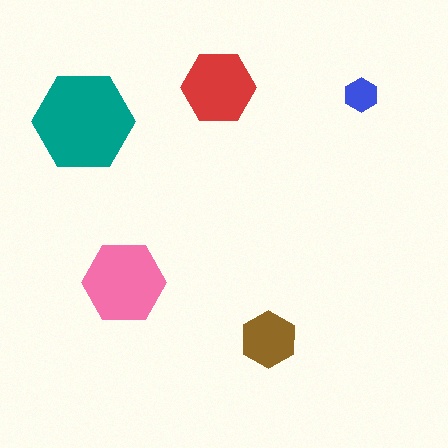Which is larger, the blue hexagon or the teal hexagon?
The teal one.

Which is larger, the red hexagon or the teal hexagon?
The teal one.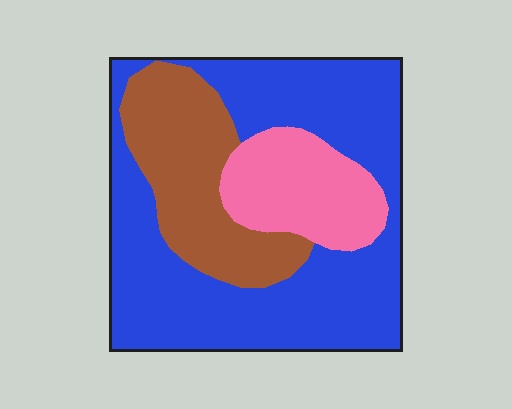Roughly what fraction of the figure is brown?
Brown takes up about one quarter (1/4) of the figure.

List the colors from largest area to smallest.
From largest to smallest: blue, brown, pink.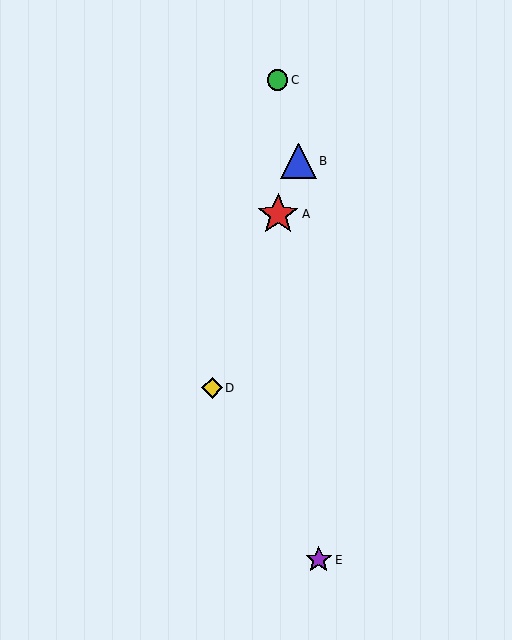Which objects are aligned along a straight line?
Objects A, B, D are aligned along a straight line.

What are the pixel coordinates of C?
Object C is at (277, 80).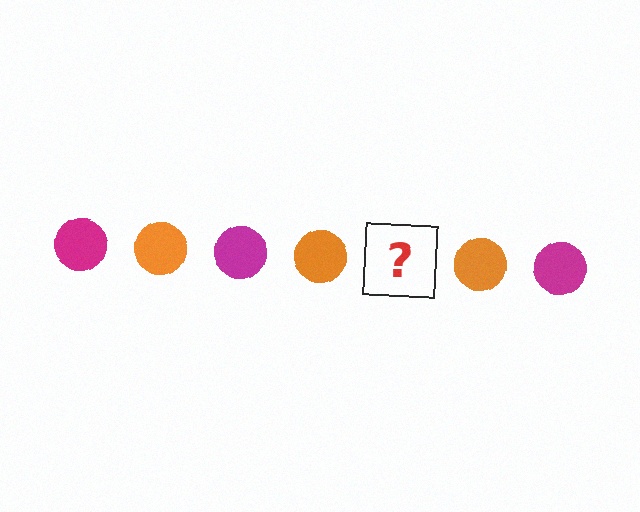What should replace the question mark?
The question mark should be replaced with a magenta circle.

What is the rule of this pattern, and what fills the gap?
The rule is that the pattern cycles through magenta, orange circles. The gap should be filled with a magenta circle.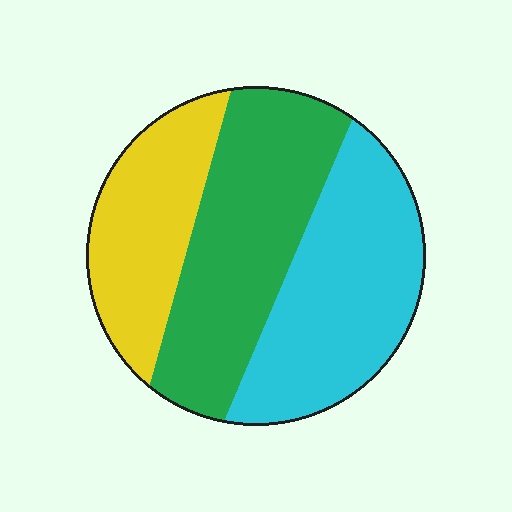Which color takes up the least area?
Yellow, at roughly 25%.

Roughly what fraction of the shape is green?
Green takes up between a third and a half of the shape.